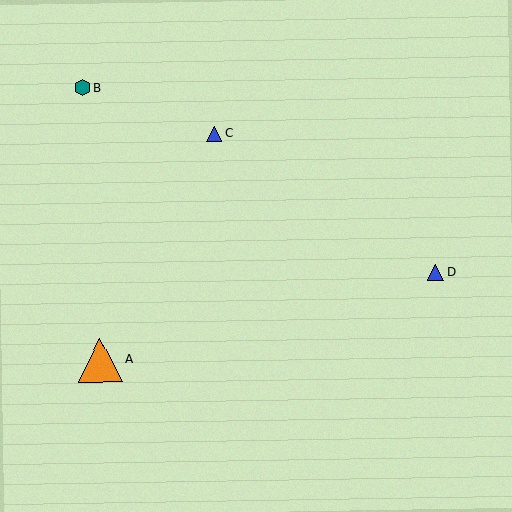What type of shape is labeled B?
Shape B is a teal hexagon.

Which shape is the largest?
The orange triangle (labeled A) is the largest.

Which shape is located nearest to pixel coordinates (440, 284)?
The blue triangle (labeled D) at (436, 273) is nearest to that location.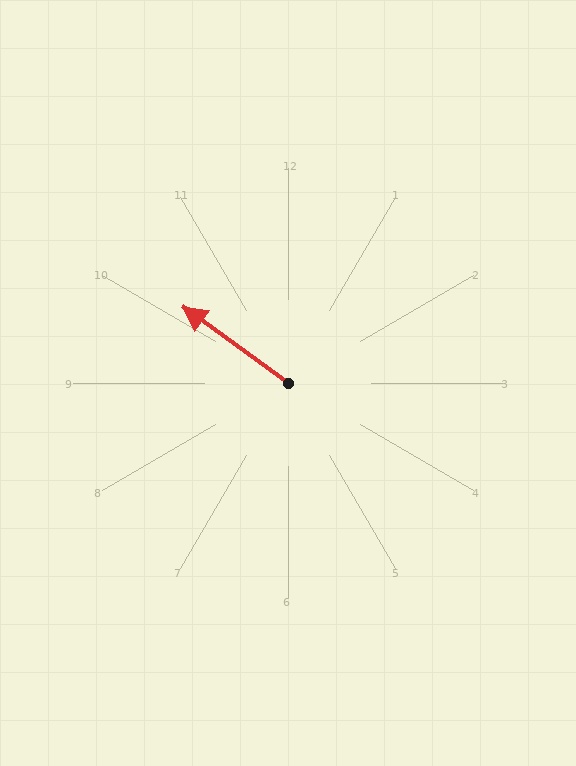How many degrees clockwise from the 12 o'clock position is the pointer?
Approximately 306 degrees.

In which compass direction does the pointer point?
Northwest.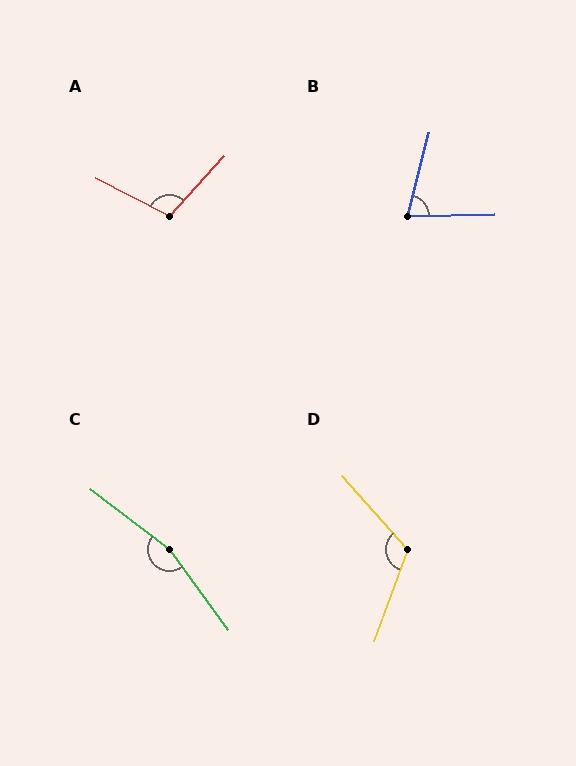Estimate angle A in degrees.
Approximately 105 degrees.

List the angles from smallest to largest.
B (74°), A (105°), D (118°), C (164°).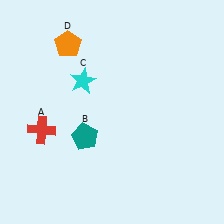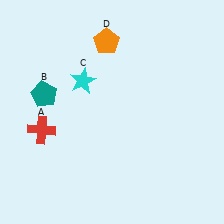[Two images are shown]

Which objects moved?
The objects that moved are: the teal pentagon (B), the orange pentagon (D).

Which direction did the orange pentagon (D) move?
The orange pentagon (D) moved right.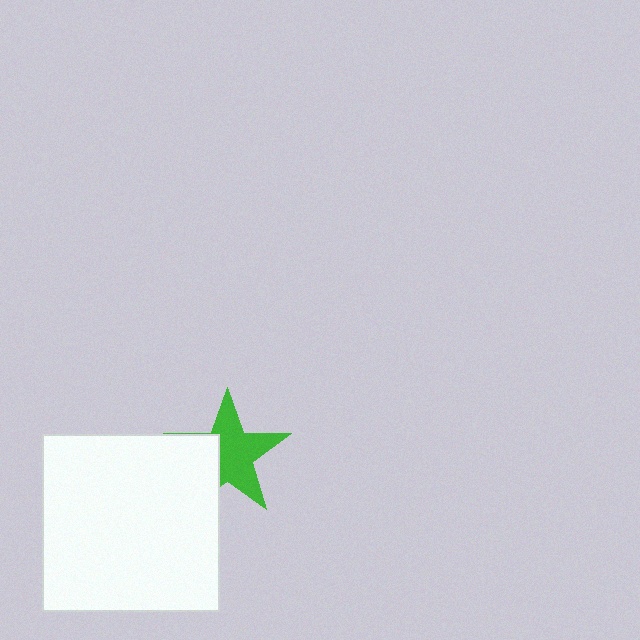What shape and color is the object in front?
The object in front is a white square.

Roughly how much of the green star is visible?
About half of it is visible (roughly 64%).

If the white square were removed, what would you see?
You would see the complete green star.